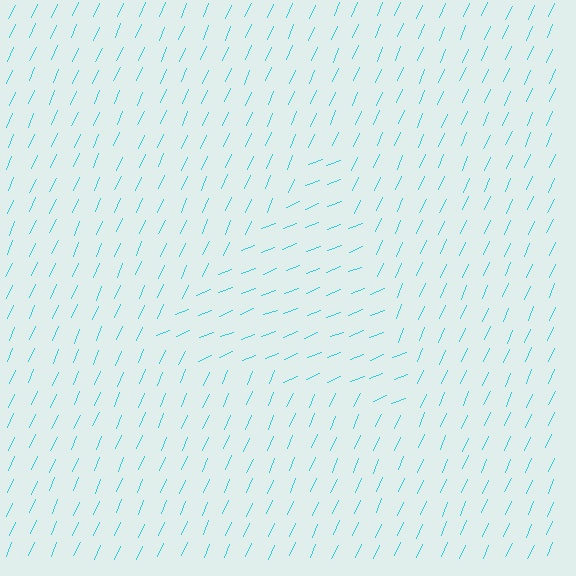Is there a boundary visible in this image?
Yes, there is a texture boundary formed by a change in line orientation.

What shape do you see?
I see a triangle.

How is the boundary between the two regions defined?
The boundary is defined purely by a change in line orientation (approximately 45 degrees difference). All lines are the same color and thickness.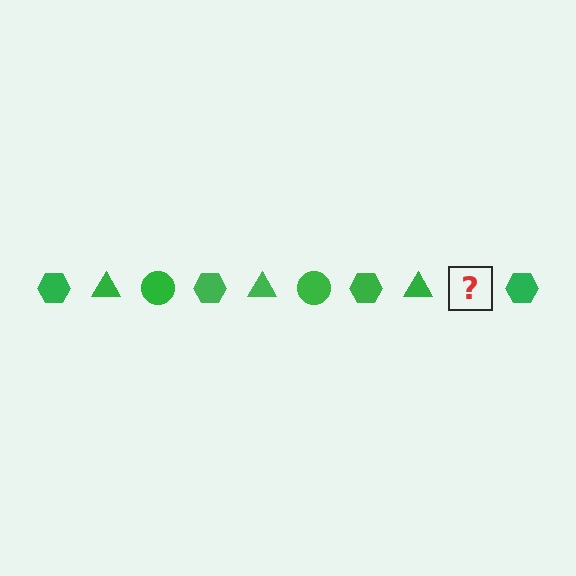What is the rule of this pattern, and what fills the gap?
The rule is that the pattern cycles through hexagon, triangle, circle shapes in green. The gap should be filled with a green circle.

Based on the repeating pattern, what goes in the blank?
The blank should be a green circle.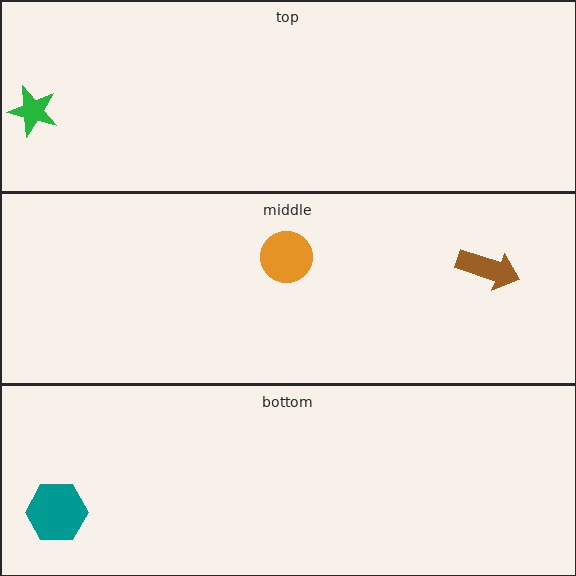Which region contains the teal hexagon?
The bottom region.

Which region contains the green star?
The top region.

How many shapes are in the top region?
1.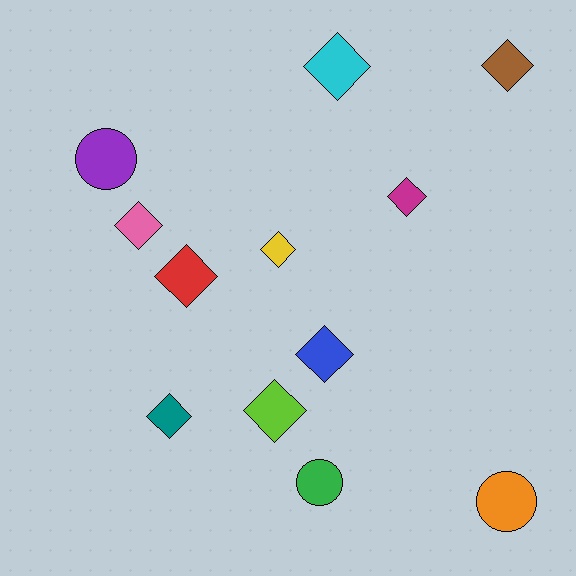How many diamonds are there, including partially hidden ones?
There are 9 diamonds.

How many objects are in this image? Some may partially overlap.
There are 12 objects.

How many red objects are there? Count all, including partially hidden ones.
There is 1 red object.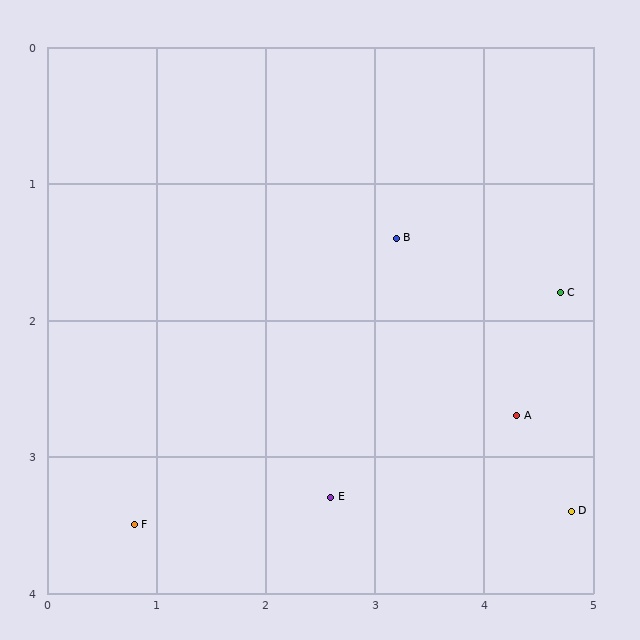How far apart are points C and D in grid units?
Points C and D are about 1.6 grid units apart.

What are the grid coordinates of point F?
Point F is at approximately (0.8, 3.5).